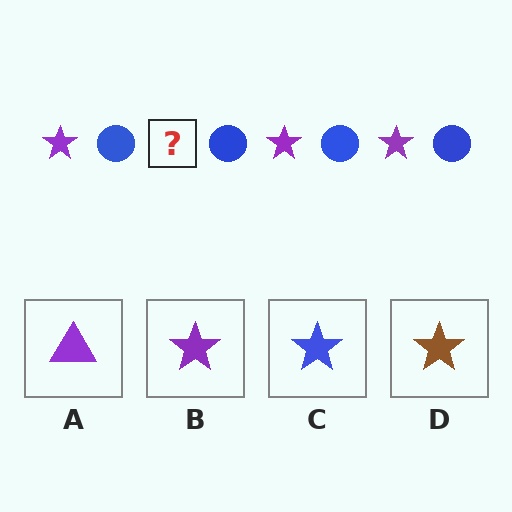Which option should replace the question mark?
Option B.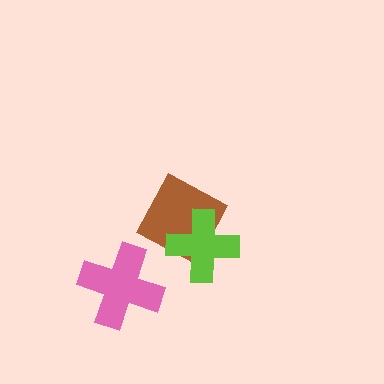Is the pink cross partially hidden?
No, no other shape covers it.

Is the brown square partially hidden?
Yes, it is partially covered by another shape.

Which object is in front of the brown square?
The lime cross is in front of the brown square.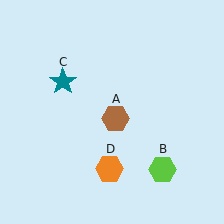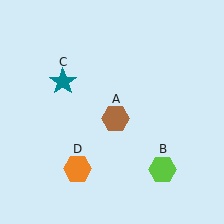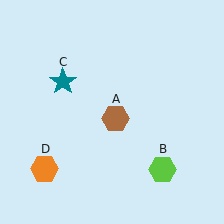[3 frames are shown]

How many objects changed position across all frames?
1 object changed position: orange hexagon (object D).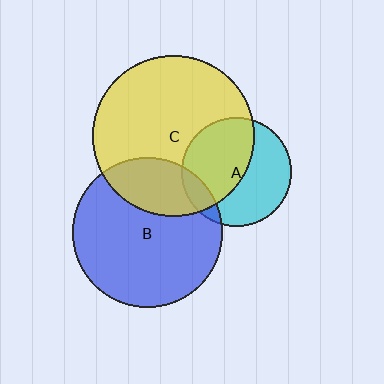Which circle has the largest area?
Circle C (yellow).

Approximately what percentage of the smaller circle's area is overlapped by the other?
Approximately 25%.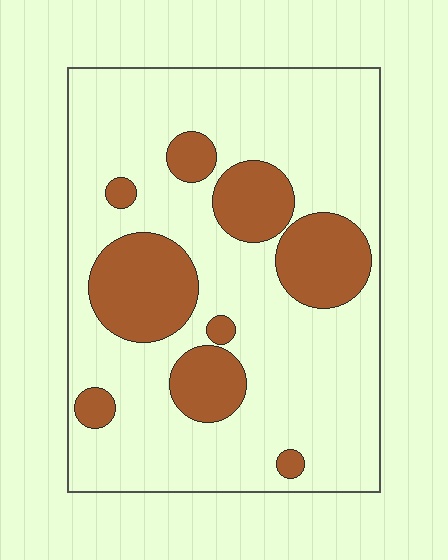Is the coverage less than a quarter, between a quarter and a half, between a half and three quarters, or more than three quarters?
Less than a quarter.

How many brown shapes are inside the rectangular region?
9.